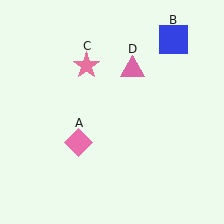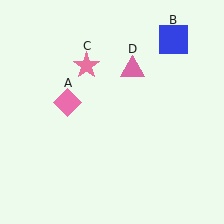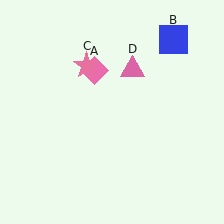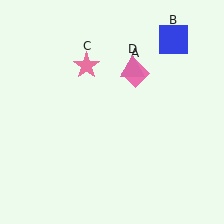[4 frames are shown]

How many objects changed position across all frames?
1 object changed position: pink diamond (object A).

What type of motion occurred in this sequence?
The pink diamond (object A) rotated clockwise around the center of the scene.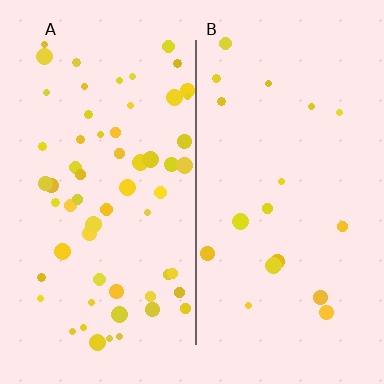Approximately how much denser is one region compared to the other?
Approximately 3.3× — region A over region B.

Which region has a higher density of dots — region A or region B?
A (the left).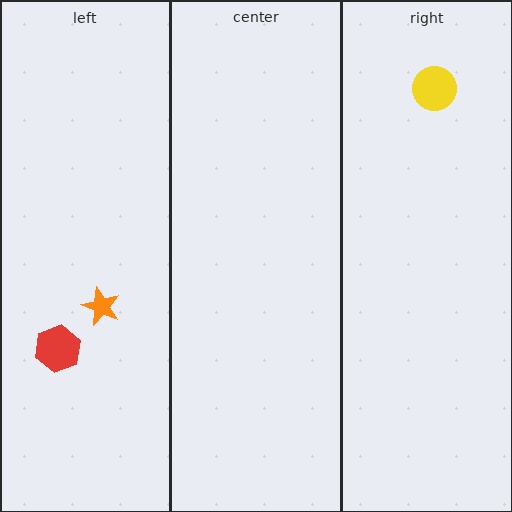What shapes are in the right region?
The yellow circle.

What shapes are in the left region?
The orange star, the red hexagon.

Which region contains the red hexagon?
The left region.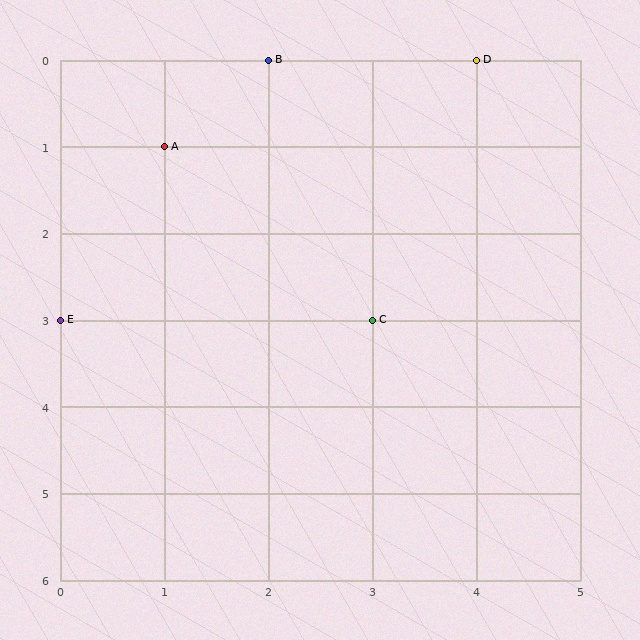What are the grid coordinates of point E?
Point E is at grid coordinates (0, 3).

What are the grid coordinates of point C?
Point C is at grid coordinates (3, 3).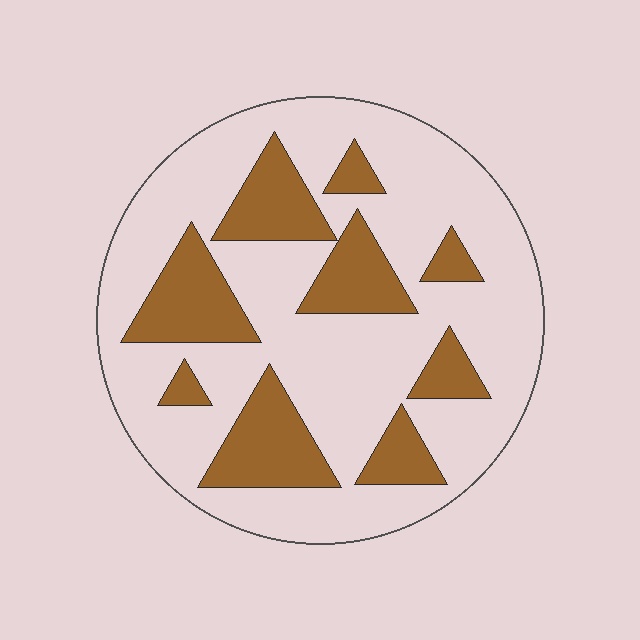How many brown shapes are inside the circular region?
9.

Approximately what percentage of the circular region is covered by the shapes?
Approximately 30%.